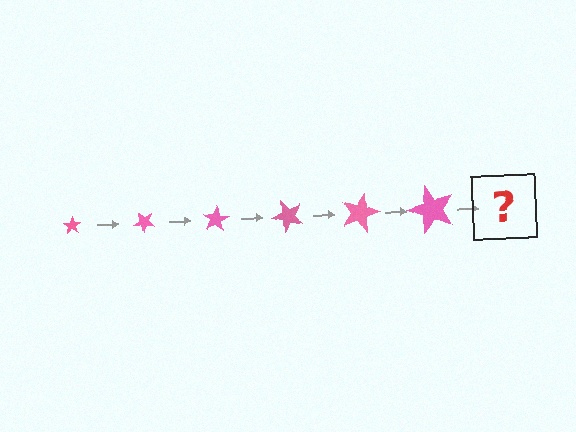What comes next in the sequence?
The next element should be a star, larger than the previous one and rotated 240 degrees from the start.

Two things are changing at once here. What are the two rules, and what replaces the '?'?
The two rules are that the star grows larger each step and it rotates 40 degrees each step. The '?' should be a star, larger than the previous one and rotated 240 degrees from the start.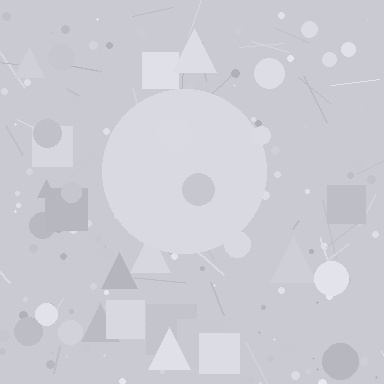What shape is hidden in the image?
A circle is hidden in the image.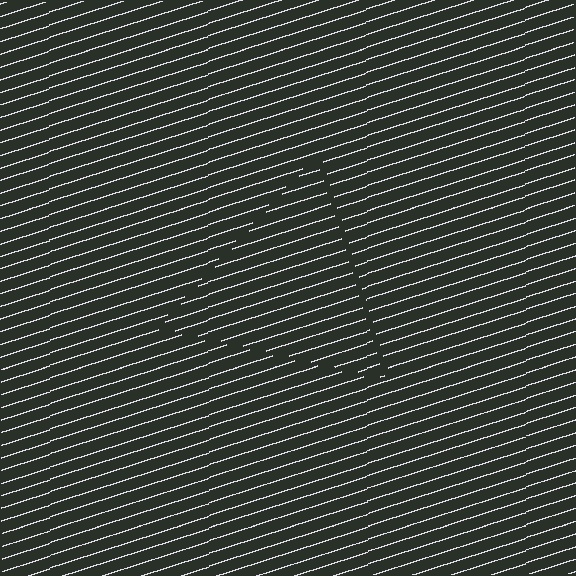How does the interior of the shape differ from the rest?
The interior of the shape contains the same grating, shifted by half a period — the contour is defined by the phase discontinuity where line-ends from the inner and outer gratings abut.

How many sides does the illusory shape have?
3 sides — the line-ends trace a triangle.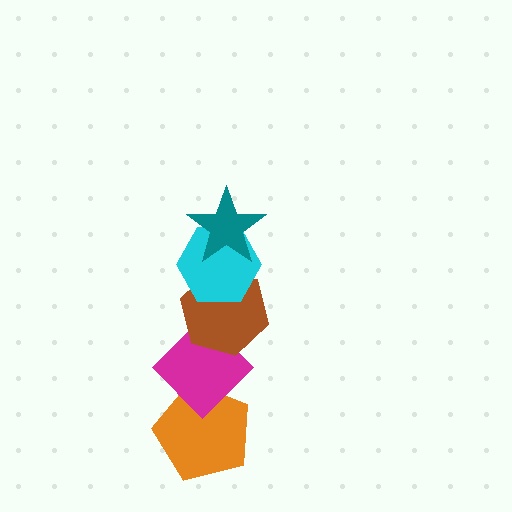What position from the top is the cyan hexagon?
The cyan hexagon is 2nd from the top.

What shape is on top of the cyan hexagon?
The teal star is on top of the cyan hexagon.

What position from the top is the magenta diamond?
The magenta diamond is 4th from the top.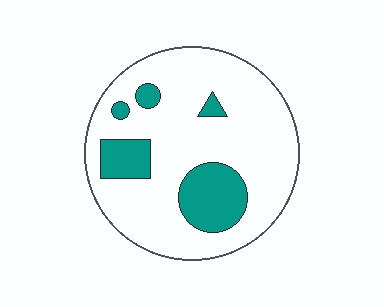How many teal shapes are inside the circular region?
5.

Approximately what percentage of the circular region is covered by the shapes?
Approximately 20%.